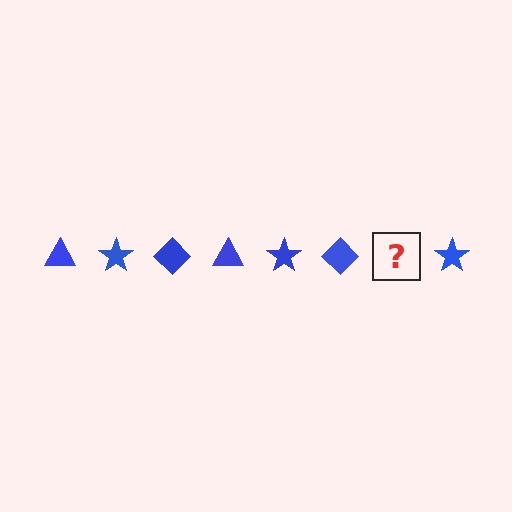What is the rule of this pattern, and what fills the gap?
The rule is that the pattern cycles through triangle, star, diamond shapes in blue. The gap should be filled with a blue triangle.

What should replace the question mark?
The question mark should be replaced with a blue triangle.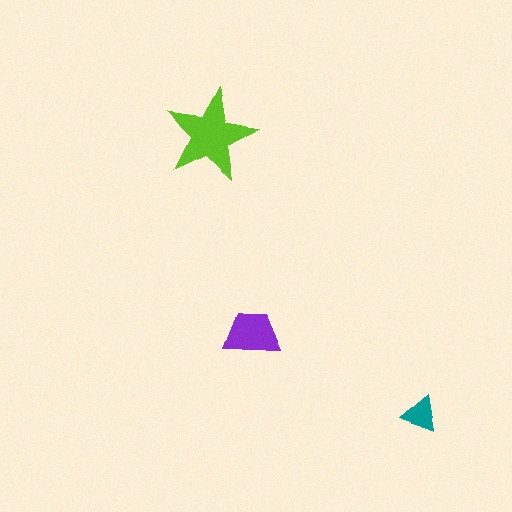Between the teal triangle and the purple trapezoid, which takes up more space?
The purple trapezoid.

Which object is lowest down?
The teal triangle is bottommost.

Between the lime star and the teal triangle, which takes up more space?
The lime star.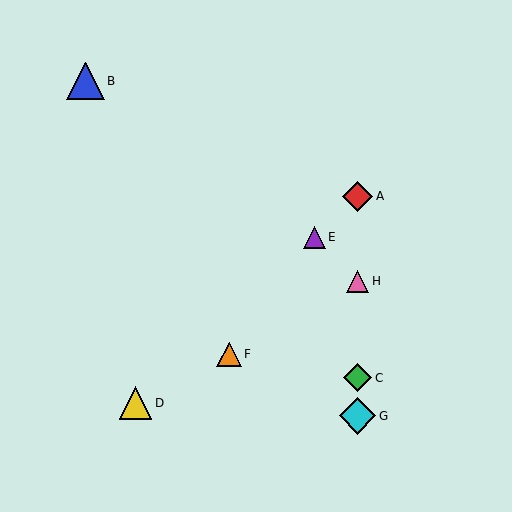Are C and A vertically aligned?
Yes, both are at x≈358.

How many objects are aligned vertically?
4 objects (A, C, G, H) are aligned vertically.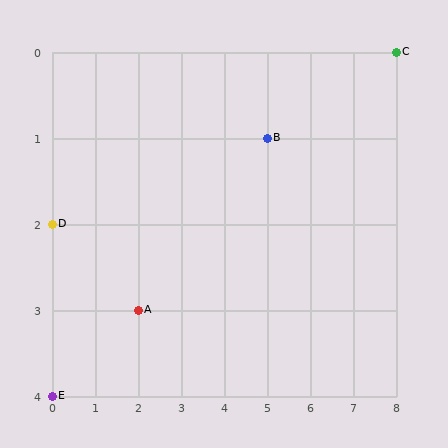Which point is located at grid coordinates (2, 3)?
Point A is at (2, 3).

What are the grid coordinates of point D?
Point D is at grid coordinates (0, 2).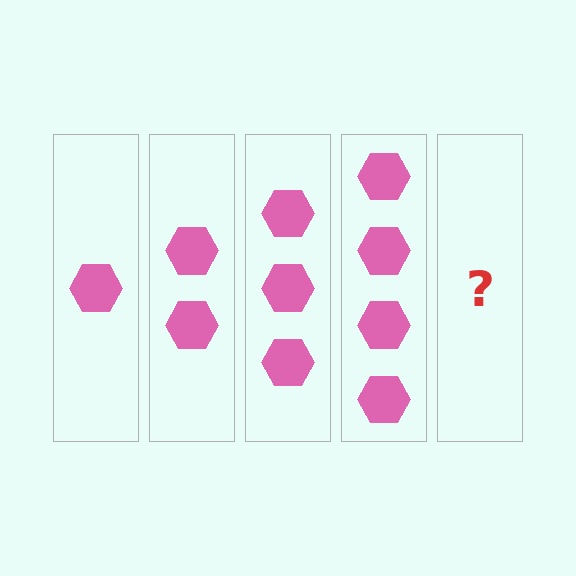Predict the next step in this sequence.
The next step is 5 hexagons.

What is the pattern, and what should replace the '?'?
The pattern is that each step adds one more hexagon. The '?' should be 5 hexagons.